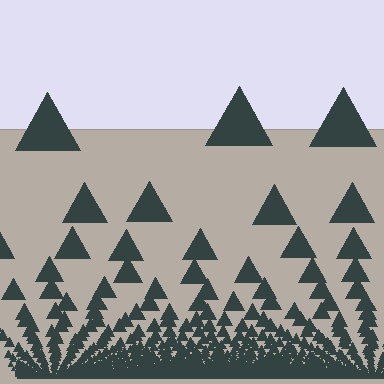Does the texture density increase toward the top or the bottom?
Density increases toward the bottom.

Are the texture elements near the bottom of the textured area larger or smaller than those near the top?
Smaller. The gradient is inverted — elements near the bottom are smaller and denser.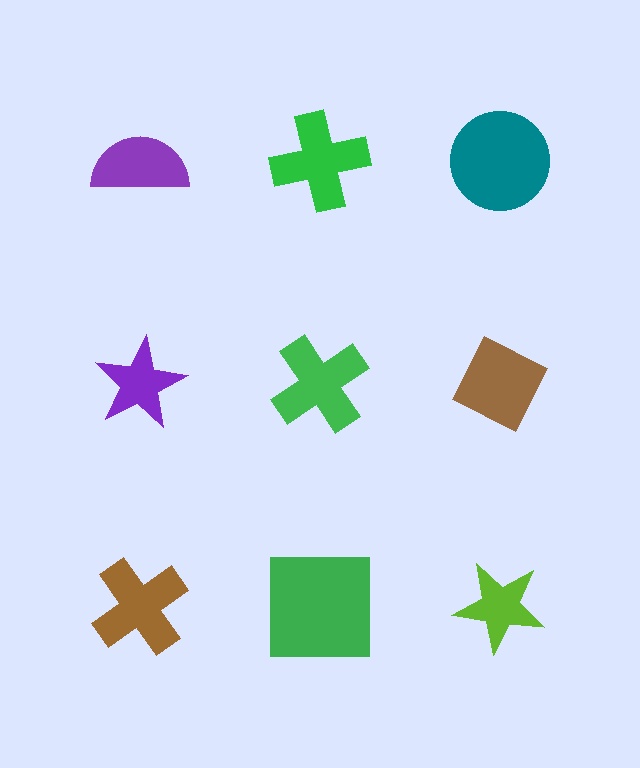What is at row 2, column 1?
A purple star.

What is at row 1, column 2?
A green cross.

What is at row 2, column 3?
A brown diamond.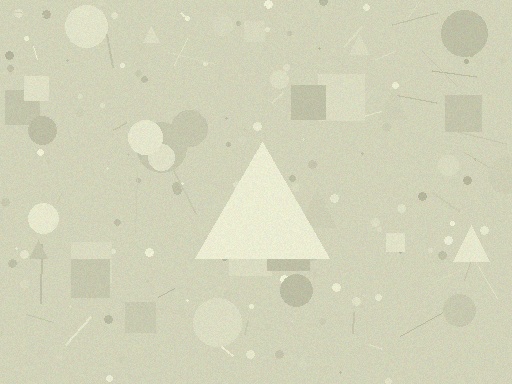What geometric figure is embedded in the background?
A triangle is embedded in the background.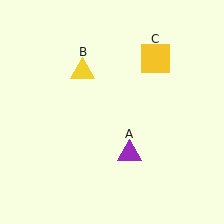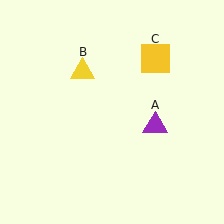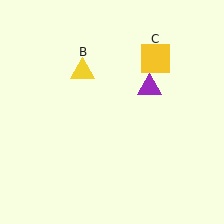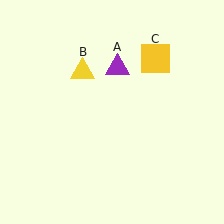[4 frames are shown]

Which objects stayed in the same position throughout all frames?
Yellow triangle (object B) and yellow square (object C) remained stationary.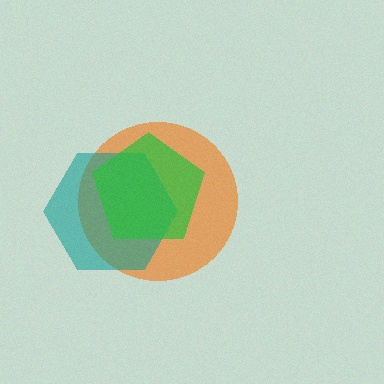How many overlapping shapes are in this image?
There are 3 overlapping shapes in the image.